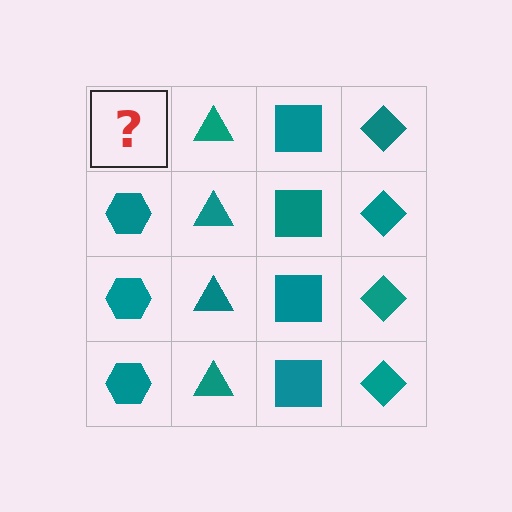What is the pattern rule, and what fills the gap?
The rule is that each column has a consistent shape. The gap should be filled with a teal hexagon.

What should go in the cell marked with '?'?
The missing cell should contain a teal hexagon.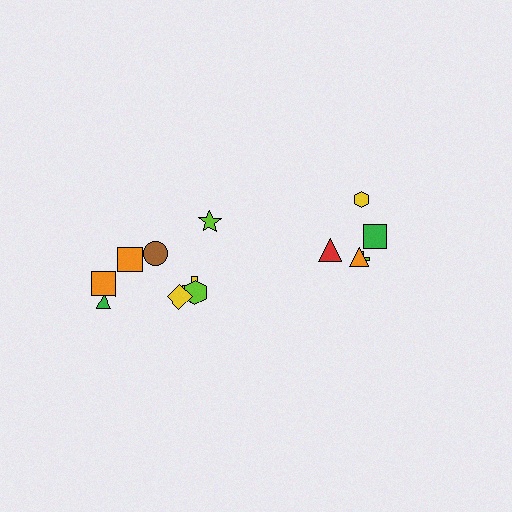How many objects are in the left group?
There are 8 objects.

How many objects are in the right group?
There are 5 objects.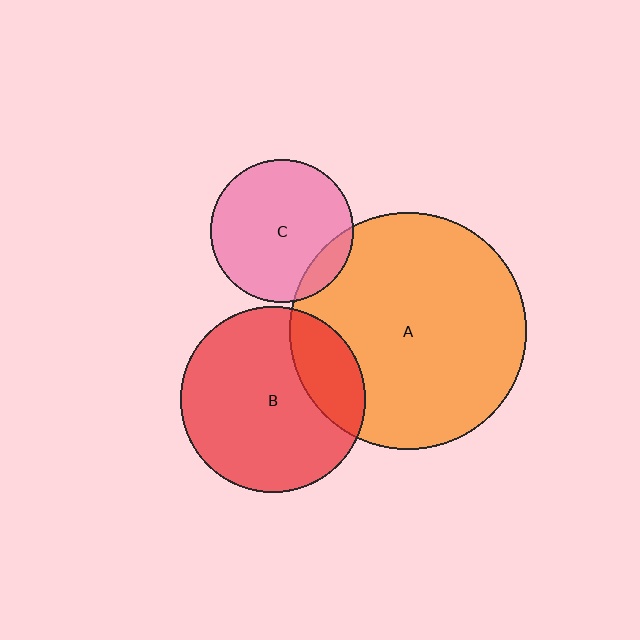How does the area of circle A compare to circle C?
Approximately 2.7 times.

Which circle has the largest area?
Circle A (orange).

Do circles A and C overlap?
Yes.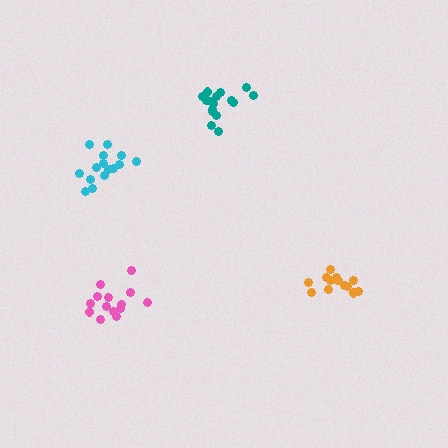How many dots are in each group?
Group 1: 14 dots, Group 2: 16 dots, Group 3: 15 dots, Group 4: 13 dots (58 total).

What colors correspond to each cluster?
The clusters are colored: pink, teal, cyan, orange.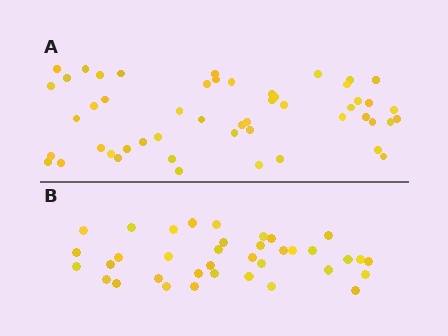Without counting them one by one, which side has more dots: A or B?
Region A (the top region) has more dots.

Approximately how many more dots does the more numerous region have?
Region A has approximately 15 more dots than region B.